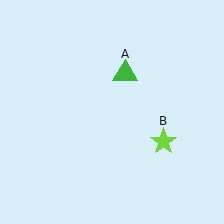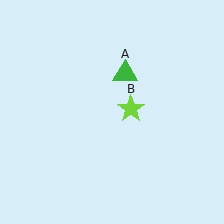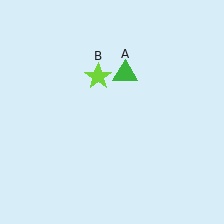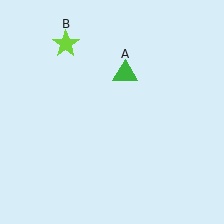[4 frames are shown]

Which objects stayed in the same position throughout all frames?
Green triangle (object A) remained stationary.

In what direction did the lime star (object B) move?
The lime star (object B) moved up and to the left.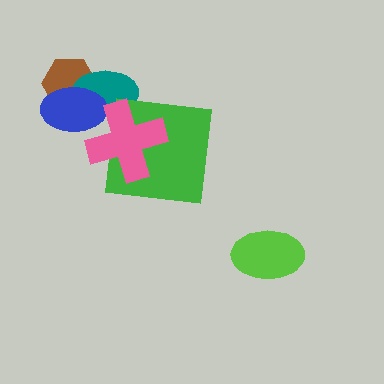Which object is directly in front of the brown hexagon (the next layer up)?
The teal ellipse is directly in front of the brown hexagon.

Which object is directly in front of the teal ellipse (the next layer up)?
The blue ellipse is directly in front of the teal ellipse.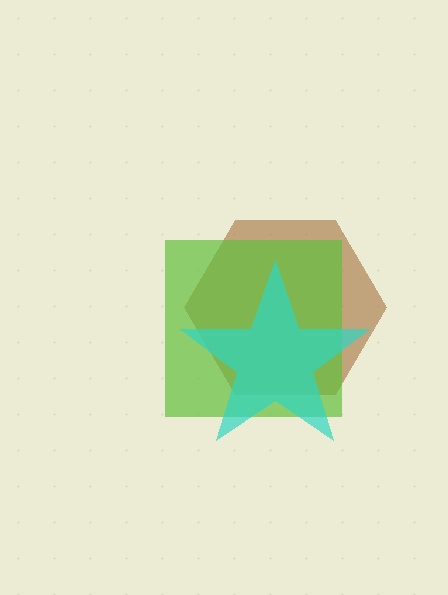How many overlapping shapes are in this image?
There are 3 overlapping shapes in the image.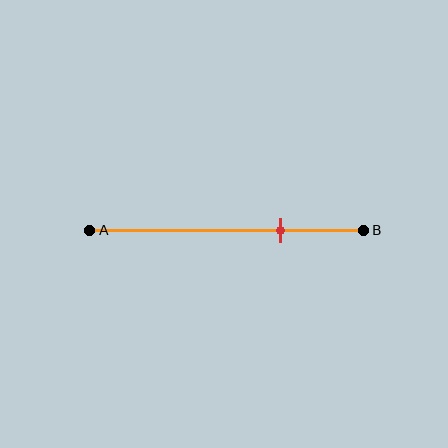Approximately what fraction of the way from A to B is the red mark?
The red mark is approximately 70% of the way from A to B.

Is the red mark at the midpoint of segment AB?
No, the mark is at about 70% from A, not at the 50% midpoint.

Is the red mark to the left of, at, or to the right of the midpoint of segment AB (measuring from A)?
The red mark is to the right of the midpoint of segment AB.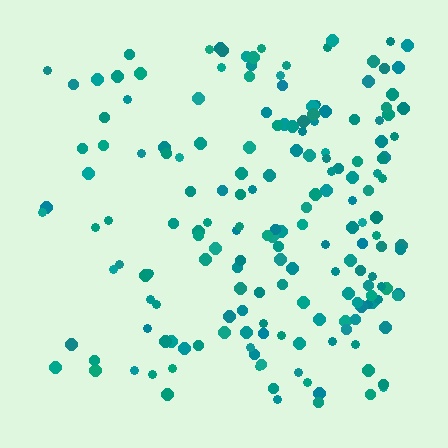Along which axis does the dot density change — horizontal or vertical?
Horizontal.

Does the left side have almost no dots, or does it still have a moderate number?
Still a moderate number, just noticeably fewer than the right.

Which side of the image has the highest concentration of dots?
The right.